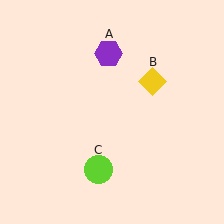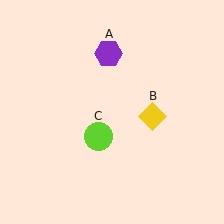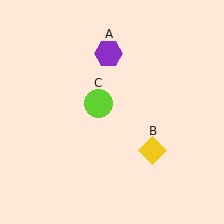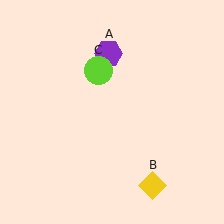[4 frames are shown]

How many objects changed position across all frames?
2 objects changed position: yellow diamond (object B), lime circle (object C).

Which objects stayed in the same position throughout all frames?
Purple hexagon (object A) remained stationary.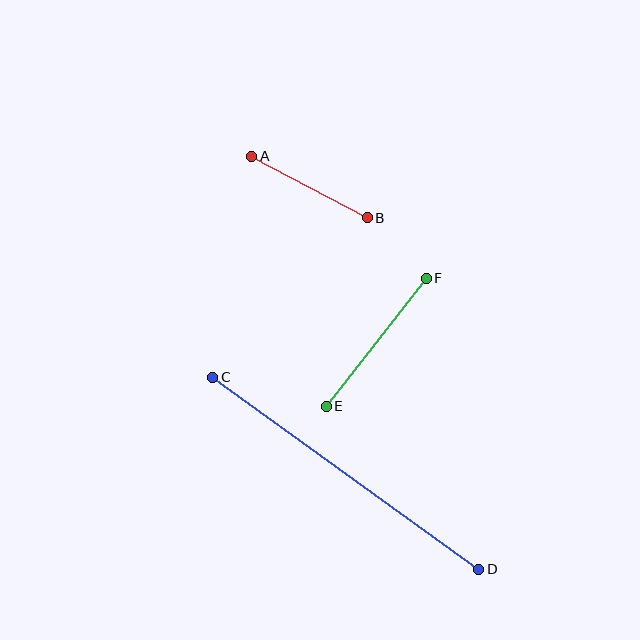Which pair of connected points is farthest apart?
Points C and D are farthest apart.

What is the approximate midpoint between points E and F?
The midpoint is at approximately (376, 342) pixels.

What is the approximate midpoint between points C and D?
The midpoint is at approximately (346, 473) pixels.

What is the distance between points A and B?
The distance is approximately 131 pixels.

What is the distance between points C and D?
The distance is approximately 329 pixels.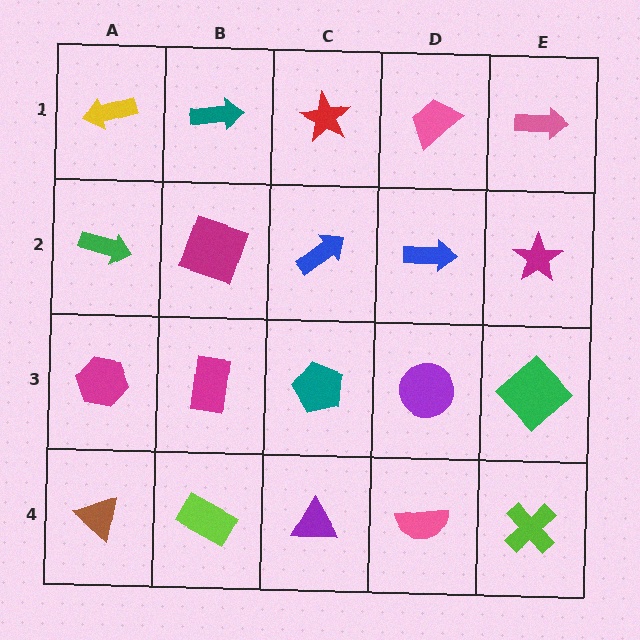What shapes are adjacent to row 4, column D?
A purple circle (row 3, column D), a purple triangle (row 4, column C), a lime cross (row 4, column E).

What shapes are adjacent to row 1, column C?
A blue arrow (row 2, column C), a teal arrow (row 1, column B), a pink trapezoid (row 1, column D).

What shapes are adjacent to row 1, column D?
A blue arrow (row 2, column D), a red star (row 1, column C), a pink arrow (row 1, column E).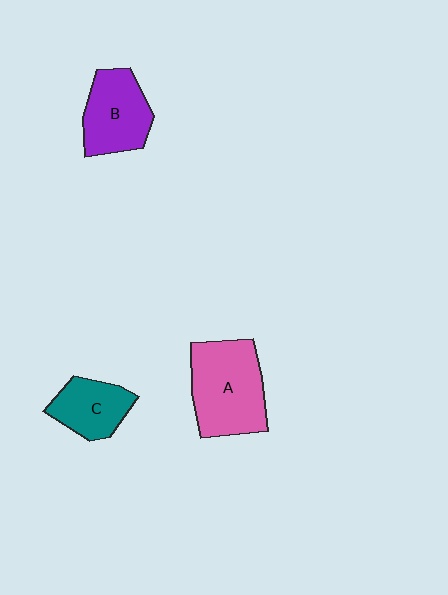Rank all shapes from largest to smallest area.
From largest to smallest: A (pink), B (purple), C (teal).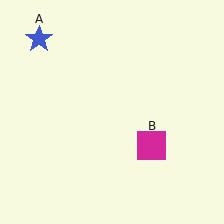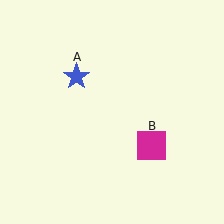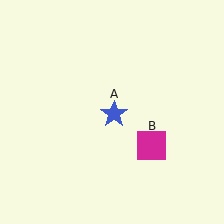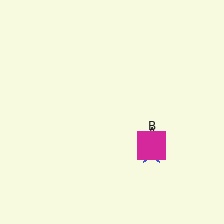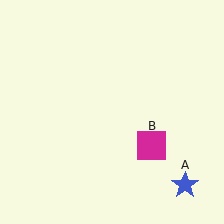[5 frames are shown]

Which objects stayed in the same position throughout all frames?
Magenta square (object B) remained stationary.